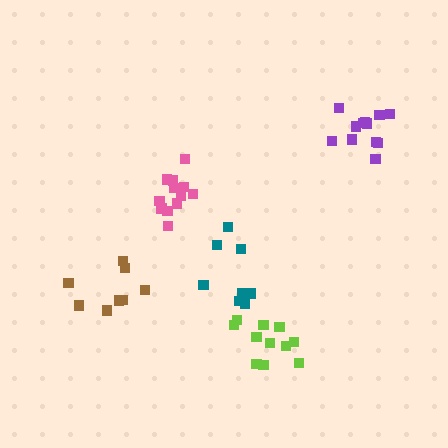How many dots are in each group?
Group 1: 12 dots, Group 2: 8 dots, Group 3: 12 dots, Group 4: 11 dots, Group 5: 8 dots (51 total).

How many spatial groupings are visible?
There are 5 spatial groupings.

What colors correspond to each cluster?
The clusters are colored: pink, brown, purple, lime, teal.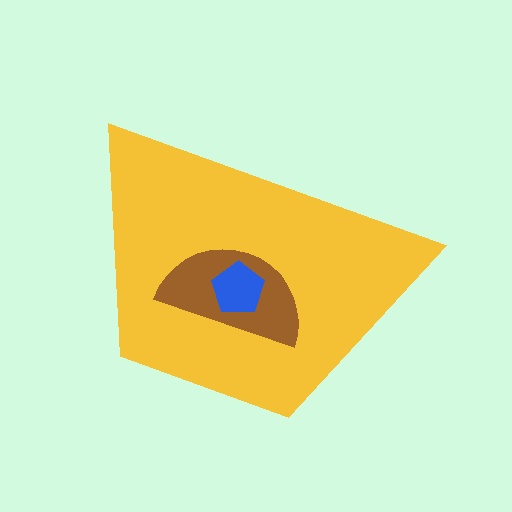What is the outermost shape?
The yellow trapezoid.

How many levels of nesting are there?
3.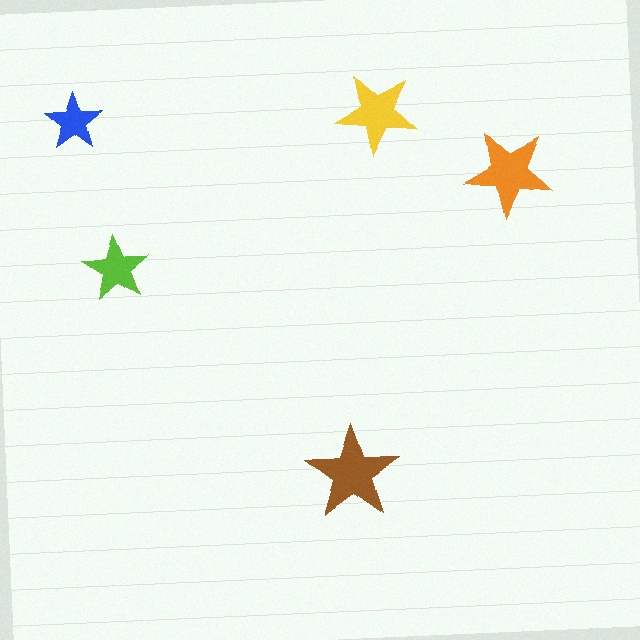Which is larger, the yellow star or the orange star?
The orange one.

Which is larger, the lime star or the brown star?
The brown one.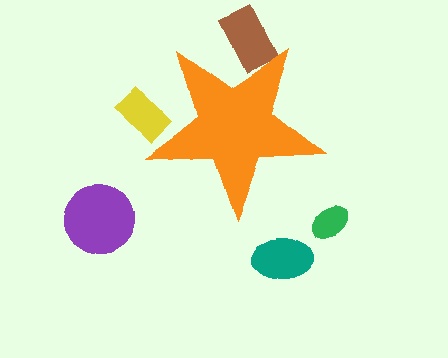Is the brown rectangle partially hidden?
Yes, the brown rectangle is partially hidden behind the orange star.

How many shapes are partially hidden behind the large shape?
2 shapes are partially hidden.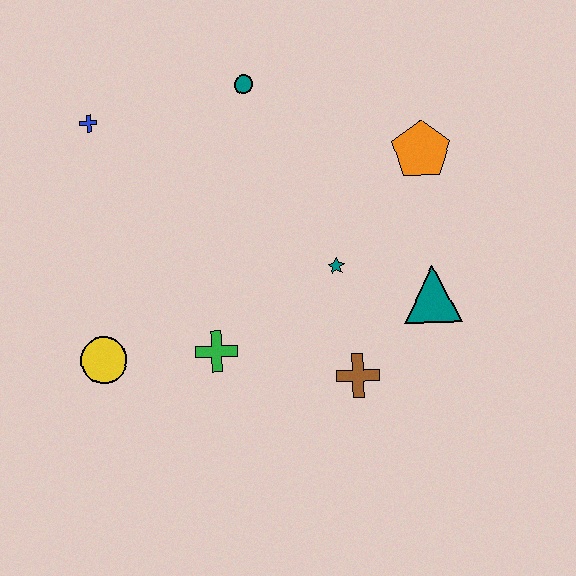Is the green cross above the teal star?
No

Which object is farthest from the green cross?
The orange pentagon is farthest from the green cross.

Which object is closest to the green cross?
The yellow circle is closest to the green cross.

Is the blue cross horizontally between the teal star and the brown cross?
No